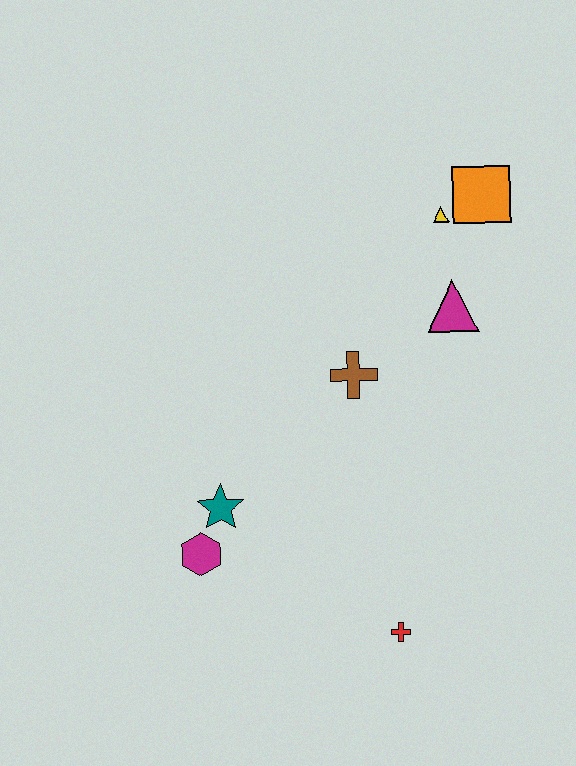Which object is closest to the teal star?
The magenta hexagon is closest to the teal star.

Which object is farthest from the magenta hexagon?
The orange square is farthest from the magenta hexagon.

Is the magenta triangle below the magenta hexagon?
No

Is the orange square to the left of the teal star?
No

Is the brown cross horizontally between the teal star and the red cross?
Yes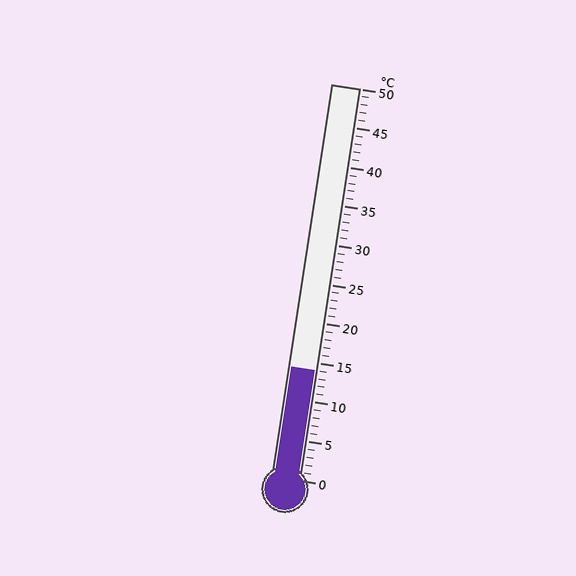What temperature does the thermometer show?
The thermometer shows approximately 14°C.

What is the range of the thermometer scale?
The thermometer scale ranges from 0°C to 50°C.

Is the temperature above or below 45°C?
The temperature is below 45°C.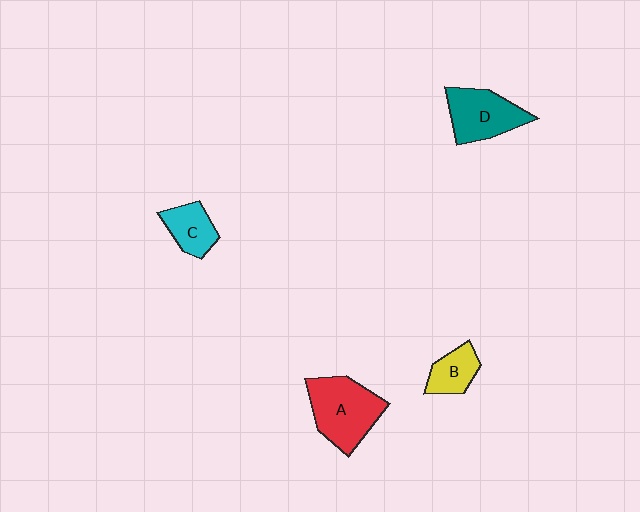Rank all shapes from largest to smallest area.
From largest to smallest: A (red), D (teal), C (cyan), B (yellow).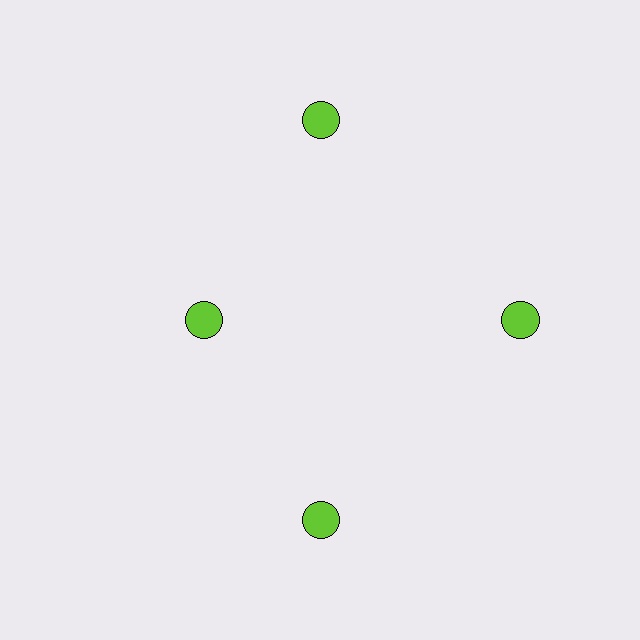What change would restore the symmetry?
The symmetry would be restored by moving it outward, back onto the ring so that all 4 circles sit at equal angles and equal distance from the center.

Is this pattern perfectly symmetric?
No. The 4 lime circles are arranged in a ring, but one element near the 9 o'clock position is pulled inward toward the center, breaking the 4-fold rotational symmetry.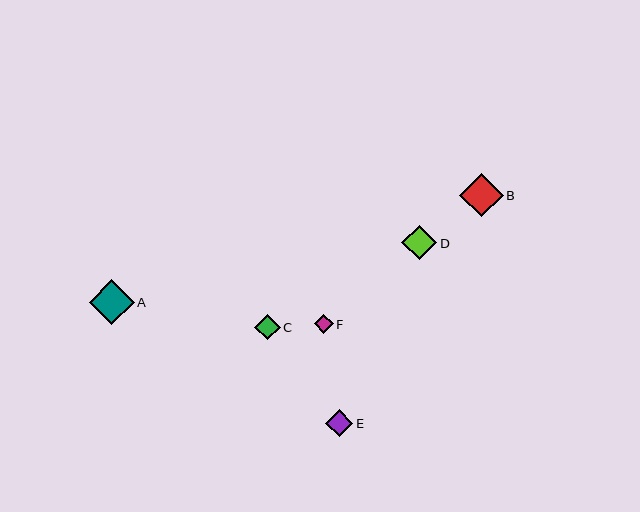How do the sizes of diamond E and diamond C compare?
Diamond E and diamond C are approximately the same size.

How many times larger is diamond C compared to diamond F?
Diamond C is approximately 1.4 times the size of diamond F.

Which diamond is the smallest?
Diamond F is the smallest with a size of approximately 19 pixels.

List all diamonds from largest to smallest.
From largest to smallest: A, B, D, E, C, F.